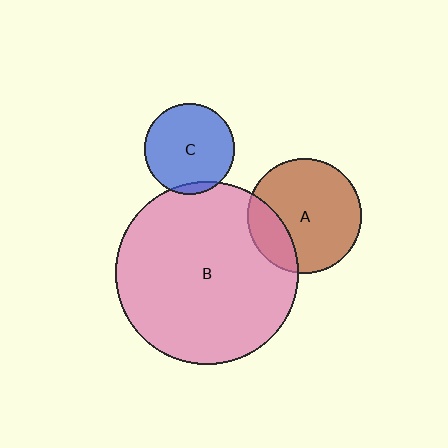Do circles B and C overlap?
Yes.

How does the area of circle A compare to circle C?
Approximately 1.6 times.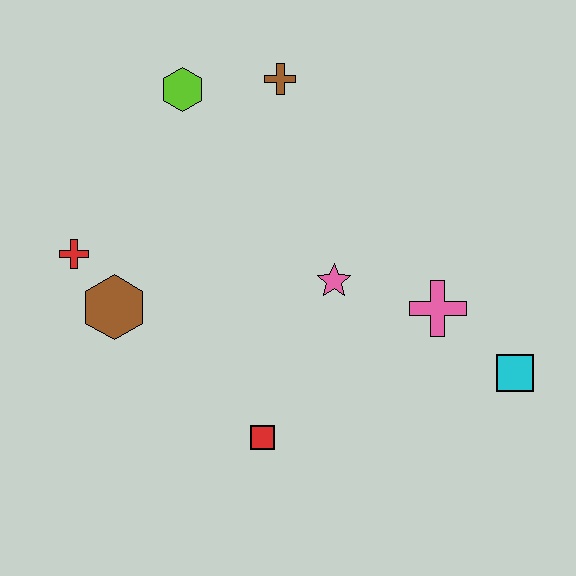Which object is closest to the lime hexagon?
The brown cross is closest to the lime hexagon.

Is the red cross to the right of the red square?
No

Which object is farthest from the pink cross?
The red cross is farthest from the pink cross.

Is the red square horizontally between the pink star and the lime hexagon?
Yes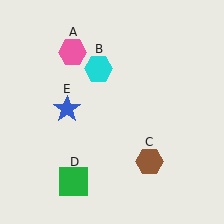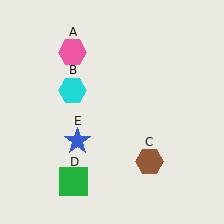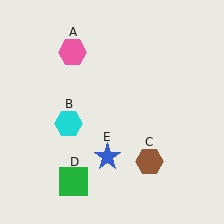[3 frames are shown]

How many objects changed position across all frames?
2 objects changed position: cyan hexagon (object B), blue star (object E).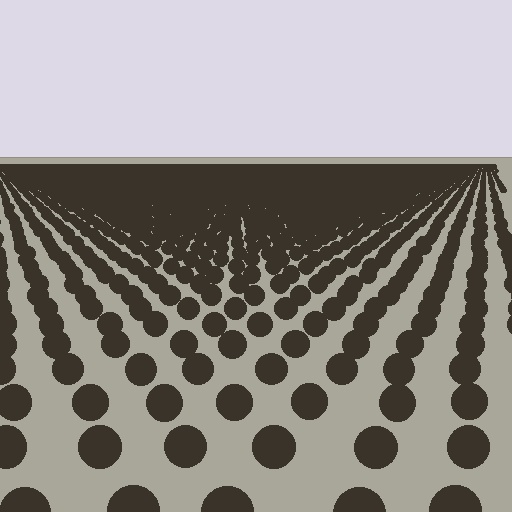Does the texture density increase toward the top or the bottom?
Density increases toward the top.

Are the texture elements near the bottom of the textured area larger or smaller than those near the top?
Larger. Near the bottom, elements are closer to the viewer and appear at a bigger on-screen size.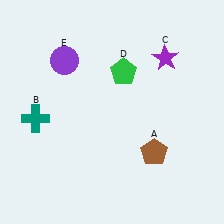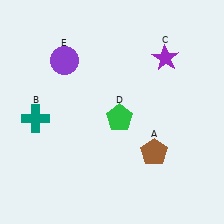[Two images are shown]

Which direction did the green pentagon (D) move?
The green pentagon (D) moved down.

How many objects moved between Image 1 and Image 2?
1 object moved between the two images.